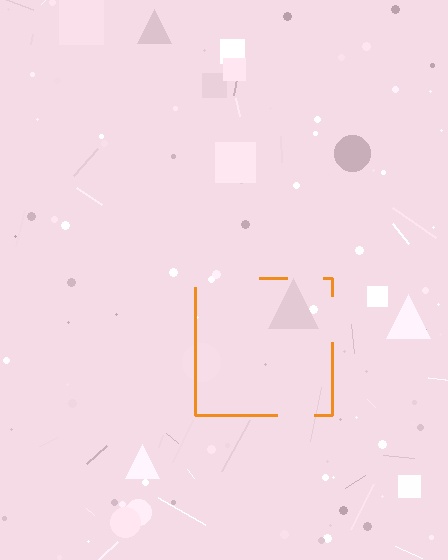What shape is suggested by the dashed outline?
The dashed outline suggests a square.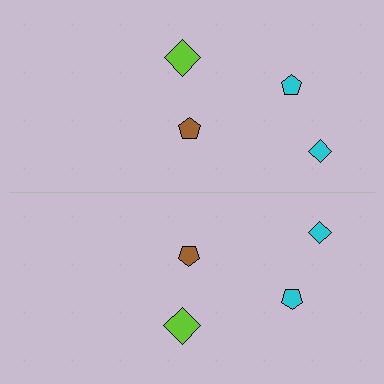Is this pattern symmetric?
Yes, this pattern has bilateral (reflection) symmetry.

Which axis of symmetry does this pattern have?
The pattern has a horizontal axis of symmetry running through the center of the image.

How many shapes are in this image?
There are 8 shapes in this image.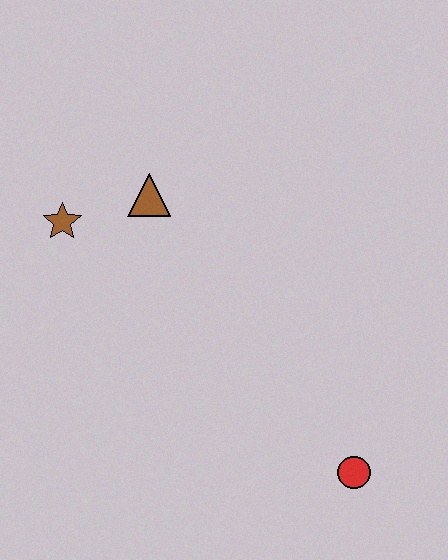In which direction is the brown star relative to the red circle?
The brown star is to the left of the red circle.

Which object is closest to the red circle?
The brown triangle is closest to the red circle.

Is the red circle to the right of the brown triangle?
Yes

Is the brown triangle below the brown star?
No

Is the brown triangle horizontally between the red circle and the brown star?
Yes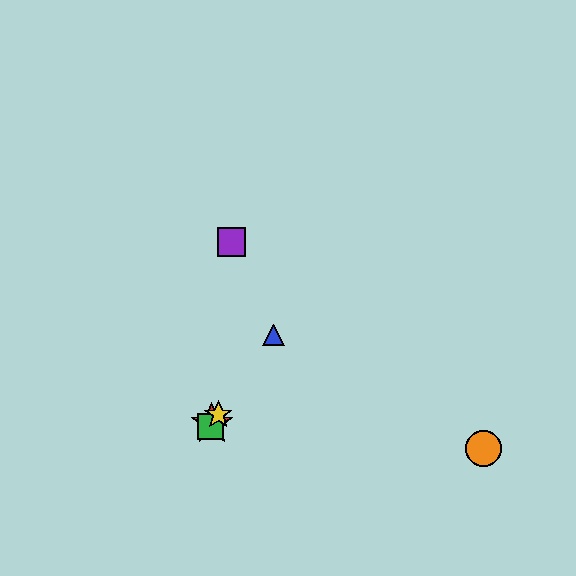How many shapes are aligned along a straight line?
4 shapes (the red star, the blue triangle, the green square, the yellow star) are aligned along a straight line.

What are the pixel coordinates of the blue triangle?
The blue triangle is at (274, 335).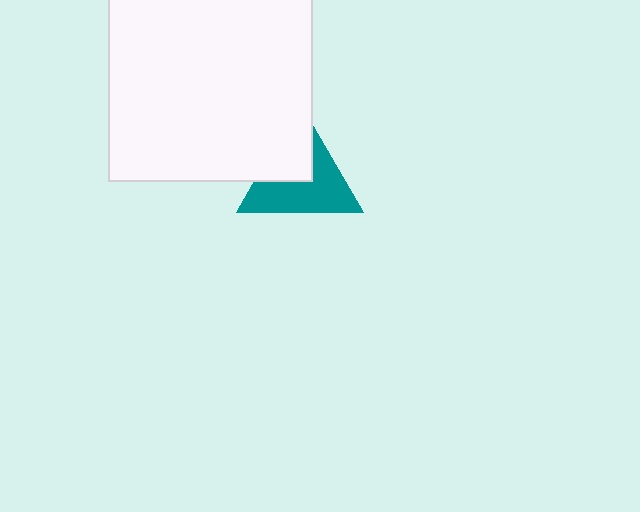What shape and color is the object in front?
The object in front is a white square.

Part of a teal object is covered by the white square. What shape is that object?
It is a triangle.